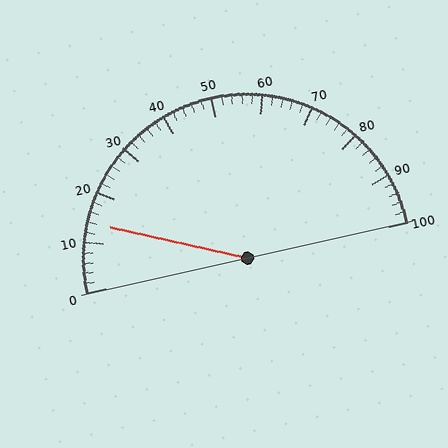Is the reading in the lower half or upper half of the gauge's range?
The reading is in the lower half of the range (0 to 100).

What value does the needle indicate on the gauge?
The needle indicates approximately 14.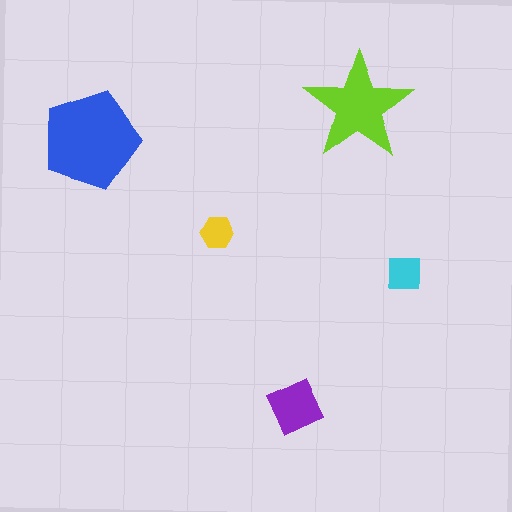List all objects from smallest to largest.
The yellow hexagon, the cyan square, the purple diamond, the lime star, the blue pentagon.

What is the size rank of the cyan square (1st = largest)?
4th.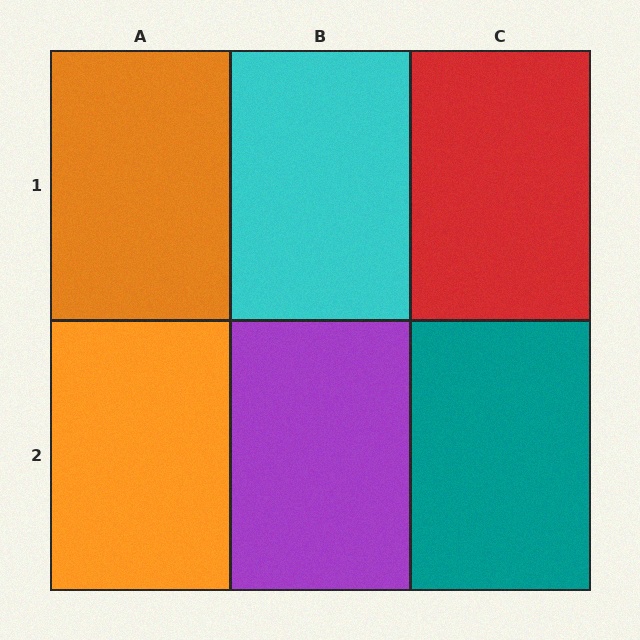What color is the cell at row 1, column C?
Red.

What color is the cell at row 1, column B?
Cyan.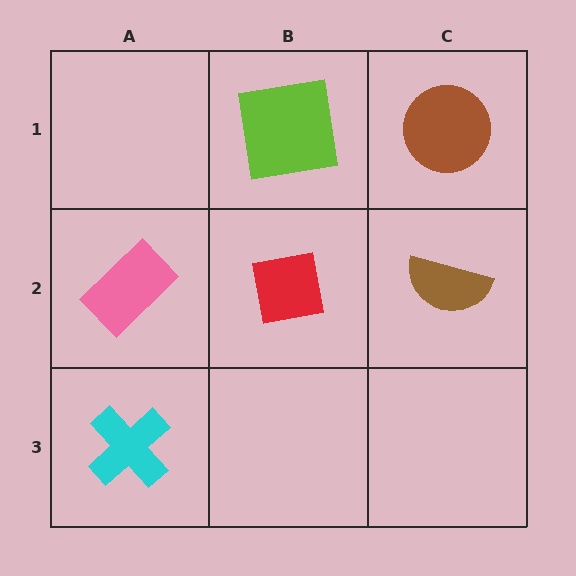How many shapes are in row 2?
3 shapes.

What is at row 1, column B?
A lime square.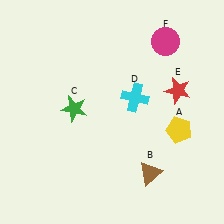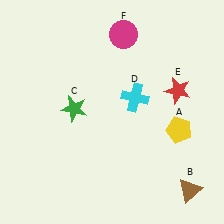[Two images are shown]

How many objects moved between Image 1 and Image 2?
2 objects moved between the two images.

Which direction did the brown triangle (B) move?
The brown triangle (B) moved right.